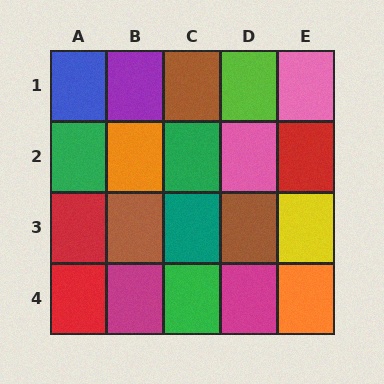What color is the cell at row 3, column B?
Brown.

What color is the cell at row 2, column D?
Pink.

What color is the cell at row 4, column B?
Magenta.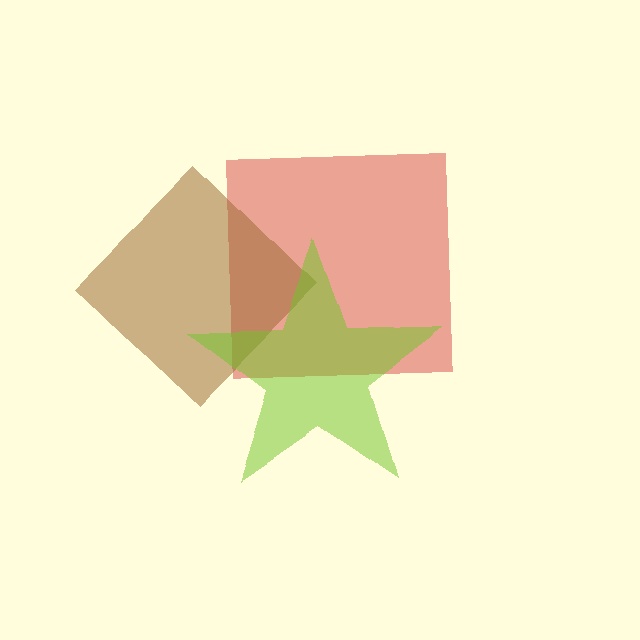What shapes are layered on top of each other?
The layered shapes are: a red square, a brown diamond, a lime star.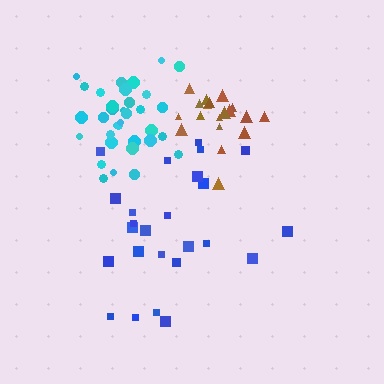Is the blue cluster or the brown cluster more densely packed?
Brown.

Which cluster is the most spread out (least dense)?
Blue.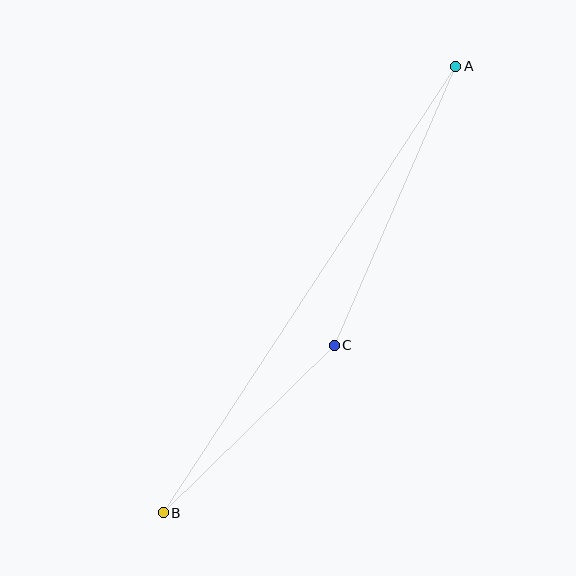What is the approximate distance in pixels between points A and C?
The distance between A and C is approximately 304 pixels.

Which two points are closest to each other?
Points B and C are closest to each other.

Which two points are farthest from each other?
Points A and B are farthest from each other.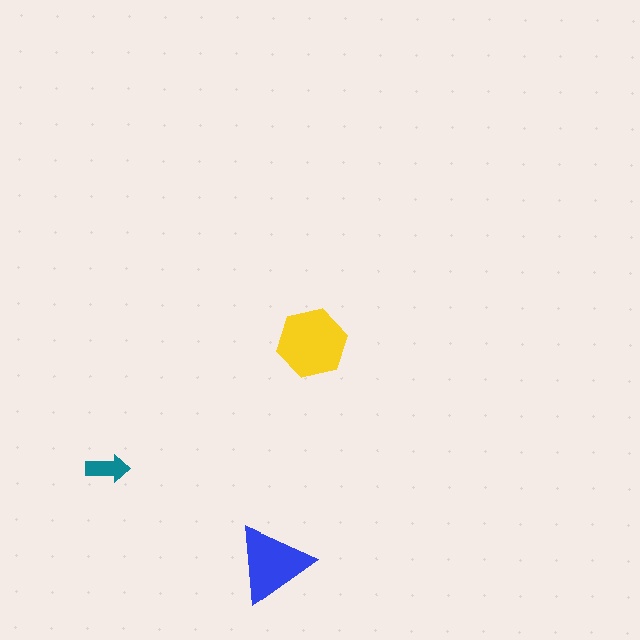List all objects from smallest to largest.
The teal arrow, the blue triangle, the yellow hexagon.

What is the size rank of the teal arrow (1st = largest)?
3rd.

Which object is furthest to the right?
The yellow hexagon is rightmost.